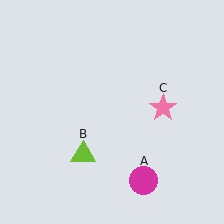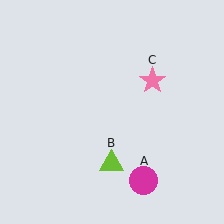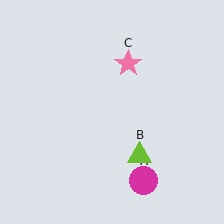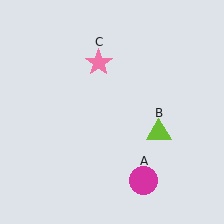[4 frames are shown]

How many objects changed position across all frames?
2 objects changed position: lime triangle (object B), pink star (object C).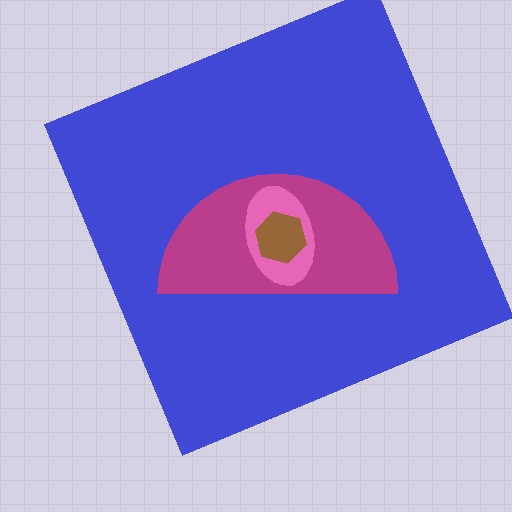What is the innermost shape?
The brown hexagon.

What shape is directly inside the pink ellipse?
The brown hexagon.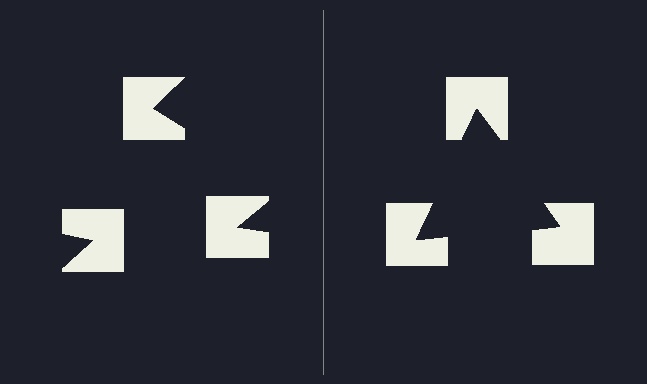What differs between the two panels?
The notched squares are positioned identically on both sides; only the wedge orientations differ. On the right they align to a triangle; on the left they are misaligned.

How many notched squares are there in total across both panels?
6 — 3 on each side.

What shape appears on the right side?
An illusory triangle.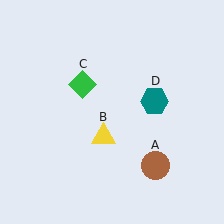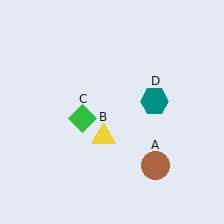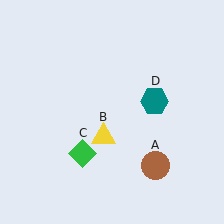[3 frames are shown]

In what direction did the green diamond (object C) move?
The green diamond (object C) moved down.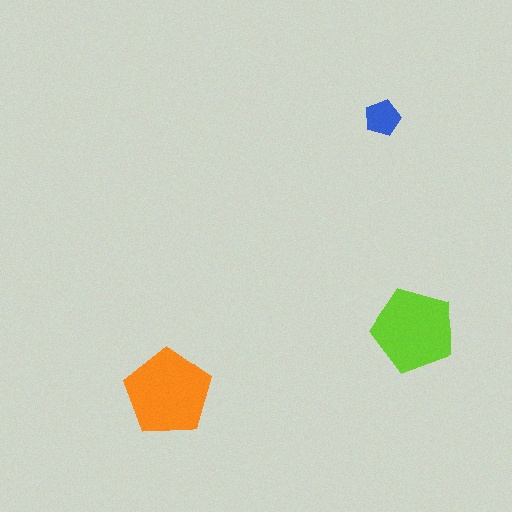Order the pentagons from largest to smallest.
the orange one, the lime one, the blue one.